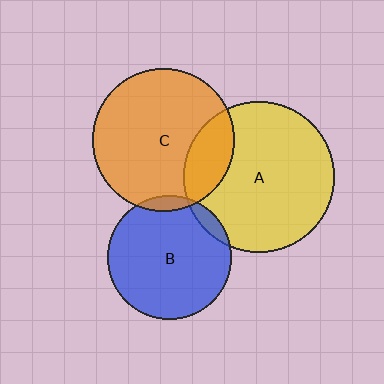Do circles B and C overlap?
Yes.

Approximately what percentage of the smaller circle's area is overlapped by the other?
Approximately 5%.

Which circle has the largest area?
Circle A (yellow).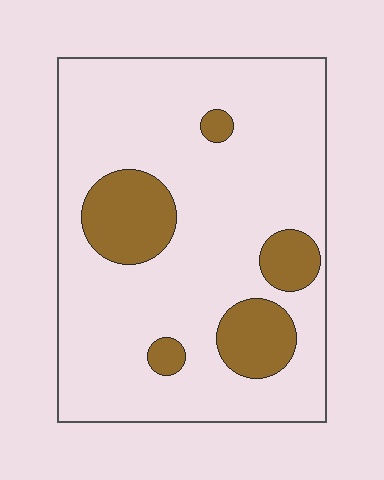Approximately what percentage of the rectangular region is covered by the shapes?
Approximately 20%.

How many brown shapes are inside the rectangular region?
5.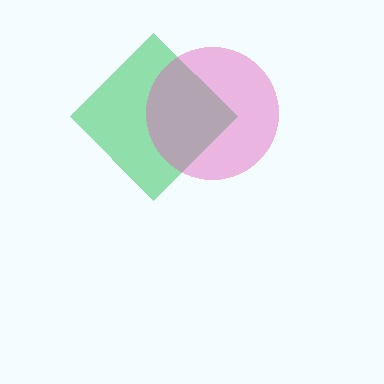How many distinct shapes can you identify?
There are 2 distinct shapes: a green diamond, a pink circle.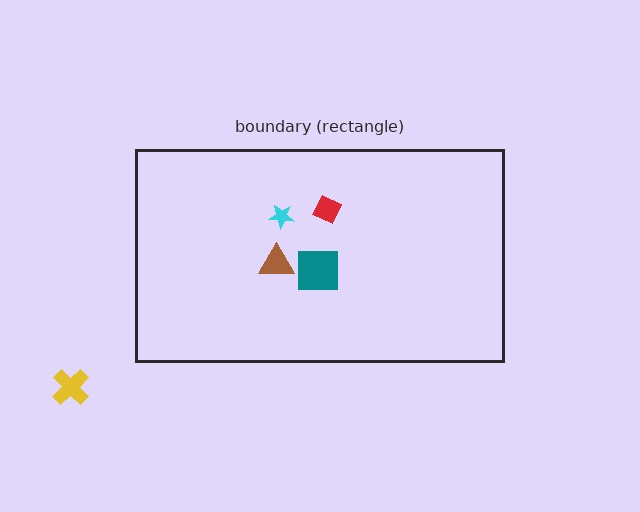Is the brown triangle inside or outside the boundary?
Inside.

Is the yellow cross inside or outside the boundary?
Outside.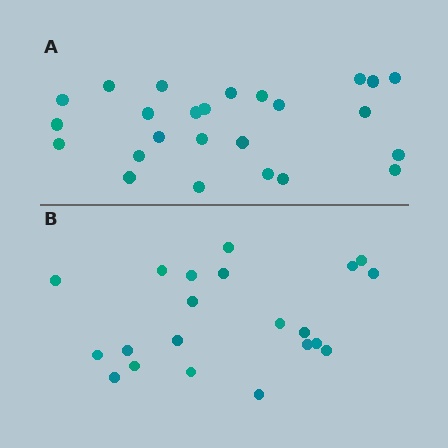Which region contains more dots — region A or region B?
Region A (the top region) has more dots.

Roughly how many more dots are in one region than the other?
Region A has about 4 more dots than region B.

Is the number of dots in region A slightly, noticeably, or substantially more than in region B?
Region A has only slightly more — the two regions are fairly close. The ratio is roughly 1.2 to 1.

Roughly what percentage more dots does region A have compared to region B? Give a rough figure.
About 20% more.